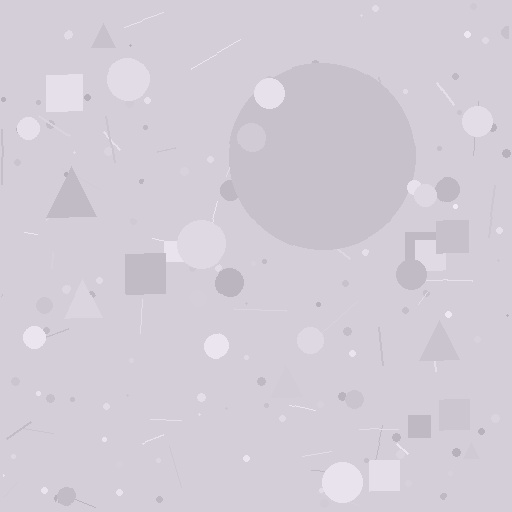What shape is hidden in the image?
A circle is hidden in the image.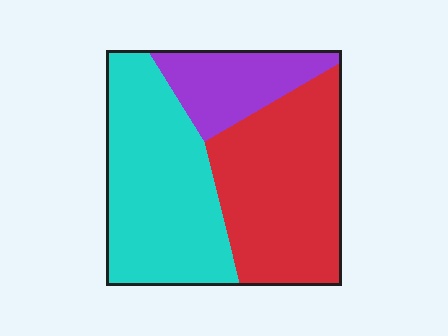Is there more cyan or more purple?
Cyan.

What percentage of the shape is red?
Red covers around 40% of the shape.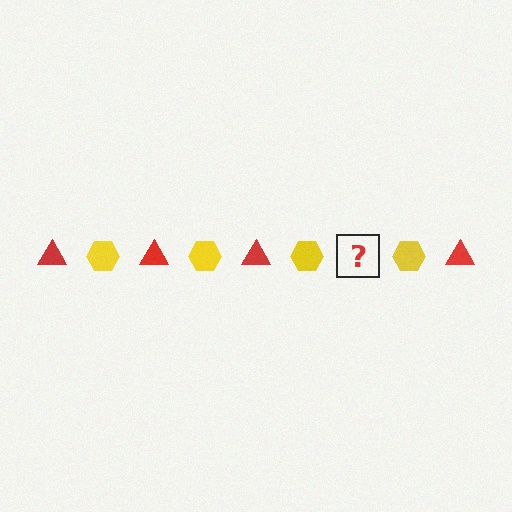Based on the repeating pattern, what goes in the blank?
The blank should be a red triangle.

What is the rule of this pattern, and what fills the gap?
The rule is that the pattern alternates between red triangle and yellow hexagon. The gap should be filled with a red triangle.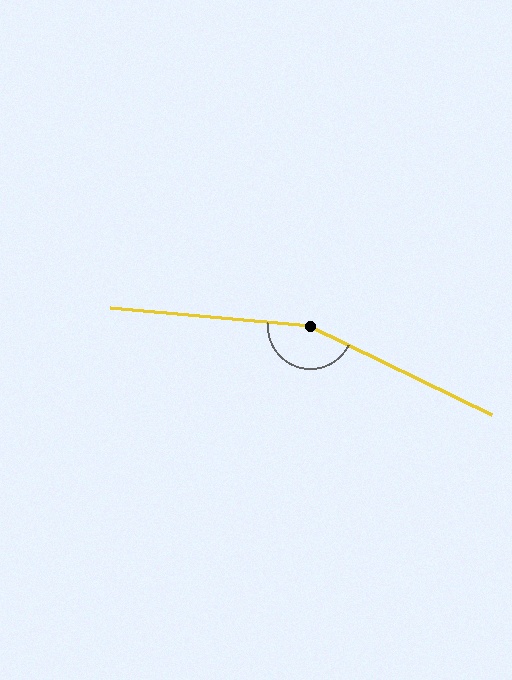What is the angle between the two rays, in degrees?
Approximately 160 degrees.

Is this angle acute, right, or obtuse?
It is obtuse.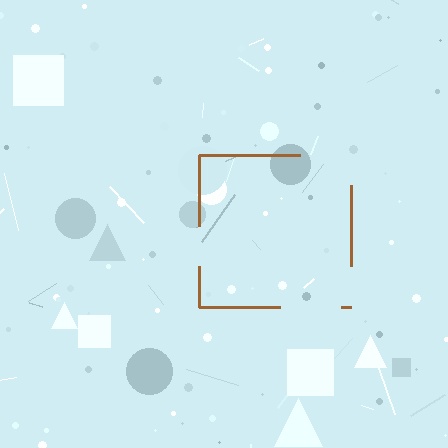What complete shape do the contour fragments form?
The contour fragments form a square.